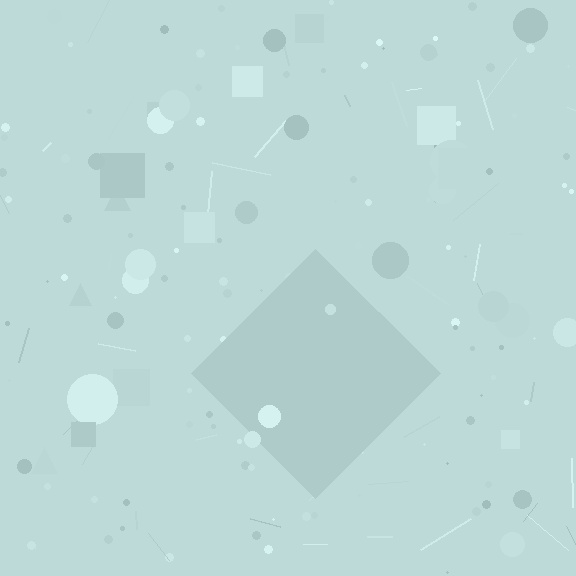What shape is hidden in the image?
A diamond is hidden in the image.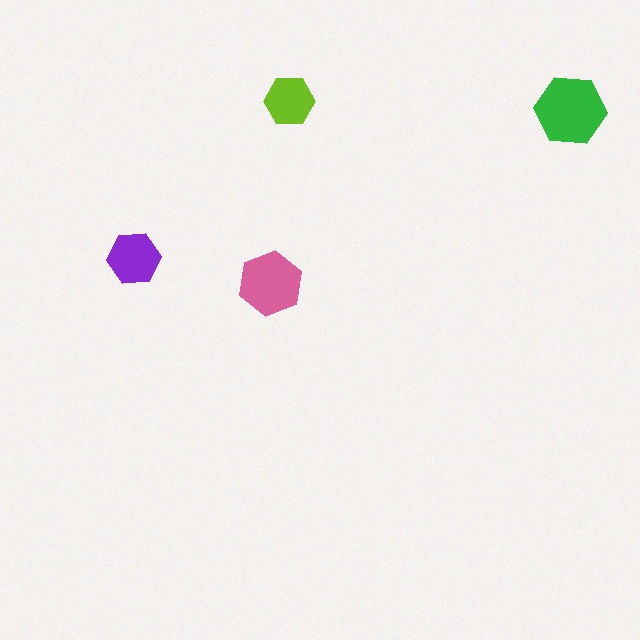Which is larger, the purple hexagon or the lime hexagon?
The purple one.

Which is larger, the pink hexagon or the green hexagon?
The green one.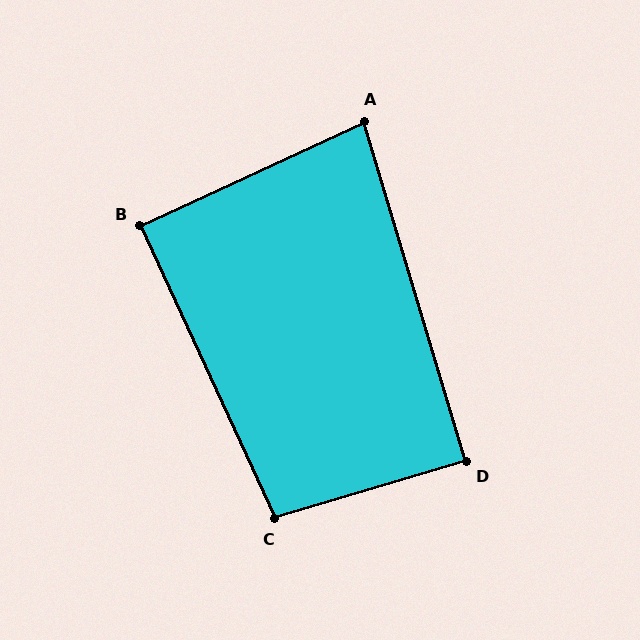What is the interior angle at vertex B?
Approximately 90 degrees (approximately right).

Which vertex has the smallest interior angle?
A, at approximately 82 degrees.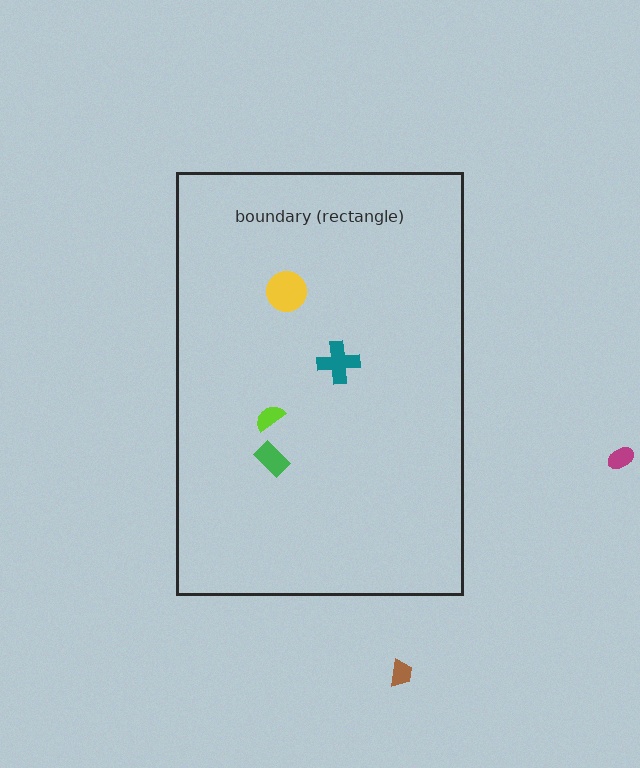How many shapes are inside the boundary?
4 inside, 2 outside.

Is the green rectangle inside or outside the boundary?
Inside.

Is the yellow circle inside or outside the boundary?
Inside.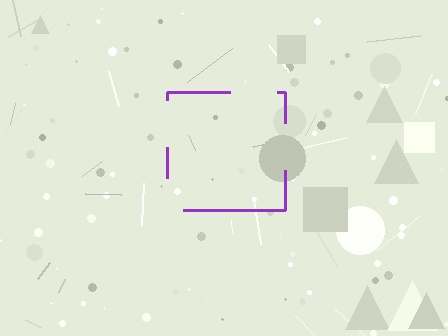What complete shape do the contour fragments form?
The contour fragments form a square.